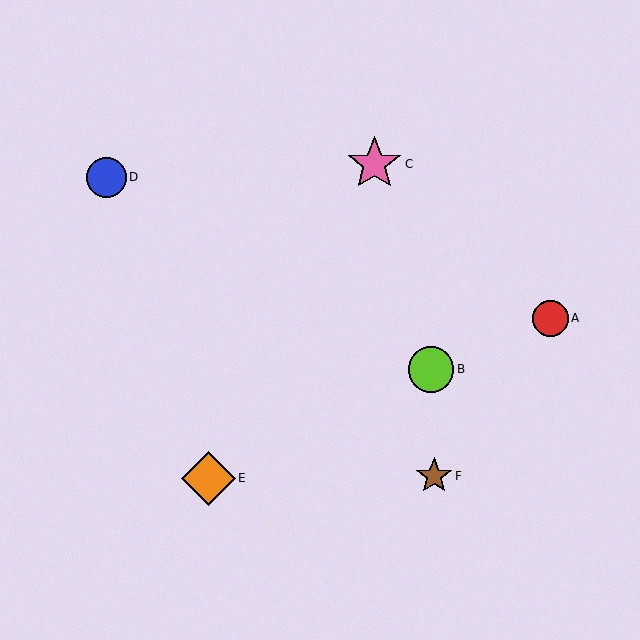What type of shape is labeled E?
Shape E is an orange diamond.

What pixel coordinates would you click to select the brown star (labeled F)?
Click at (434, 476) to select the brown star F.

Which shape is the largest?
The pink star (labeled C) is the largest.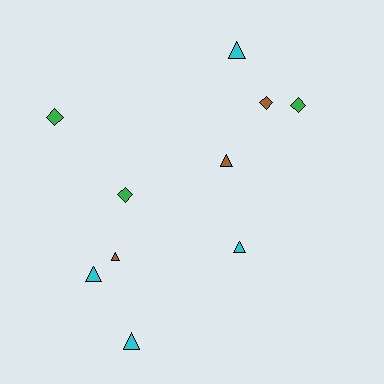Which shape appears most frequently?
Triangle, with 6 objects.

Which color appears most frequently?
Cyan, with 4 objects.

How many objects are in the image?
There are 10 objects.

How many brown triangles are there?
There are 2 brown triangles.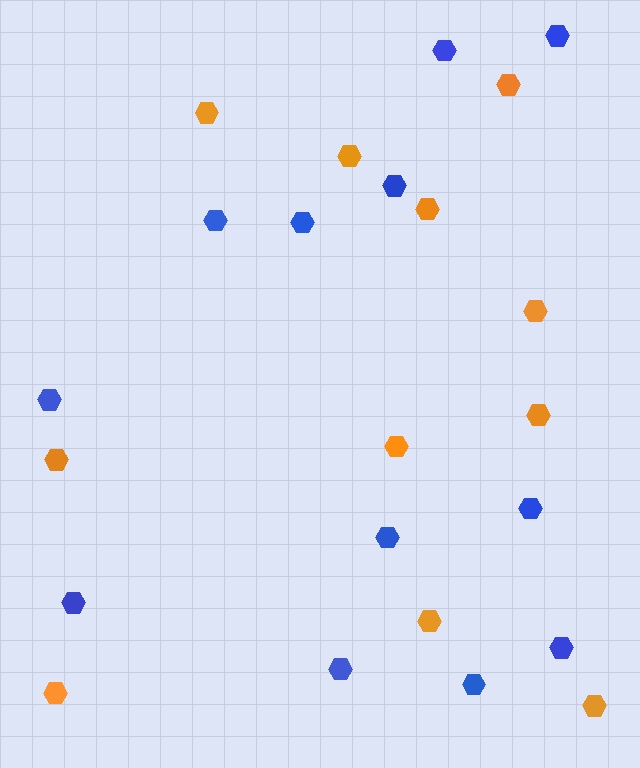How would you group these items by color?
There are 2 groups: one group of blue hexagons (12) and one group of orange hexagons (11).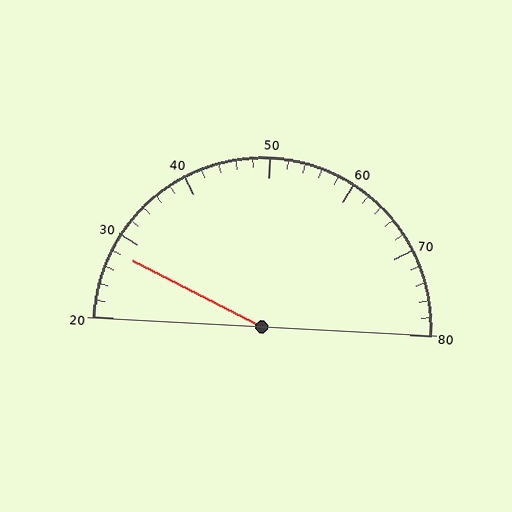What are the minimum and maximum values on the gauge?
The gauge ranges from 20 to 80.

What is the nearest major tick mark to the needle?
The nearest major tick mark is 30.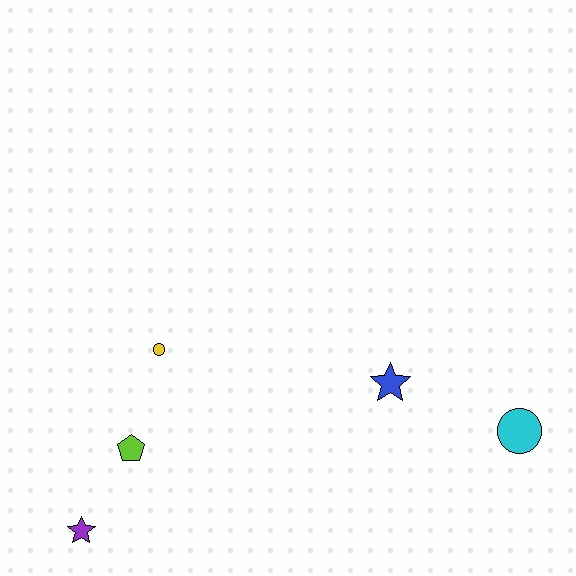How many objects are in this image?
There are 5 objects.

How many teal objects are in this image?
There are no teal objects.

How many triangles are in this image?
There are no triangles.